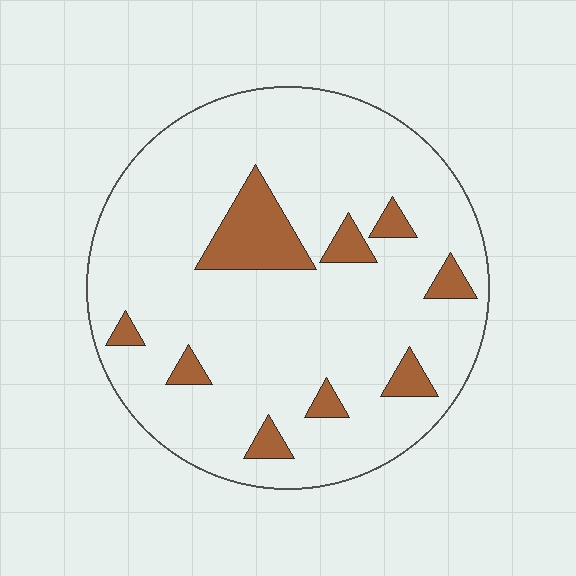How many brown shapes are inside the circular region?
9.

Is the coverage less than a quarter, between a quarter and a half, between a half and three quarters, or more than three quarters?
Less than a quarter.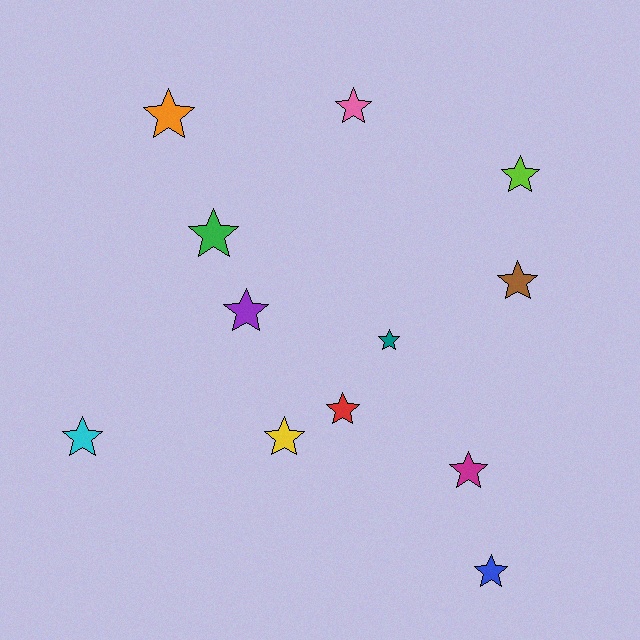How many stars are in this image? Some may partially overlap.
There are 12 stars.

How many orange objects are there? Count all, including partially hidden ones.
There is 1 orange object.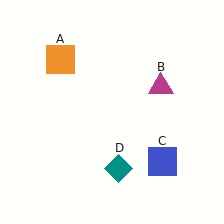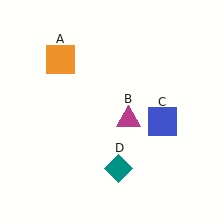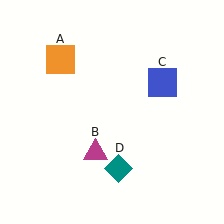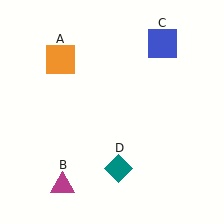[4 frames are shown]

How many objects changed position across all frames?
2 objects changed position: magenta triangle (object B), blue square (object C).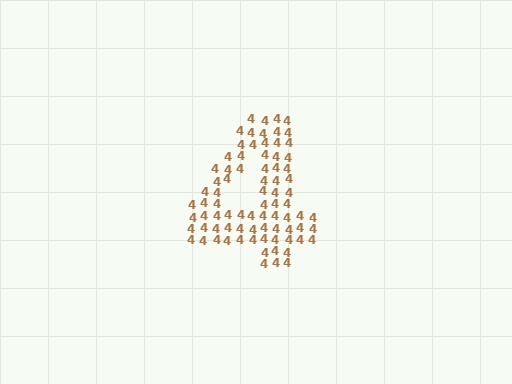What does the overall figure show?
The overall figure shows the digit 4.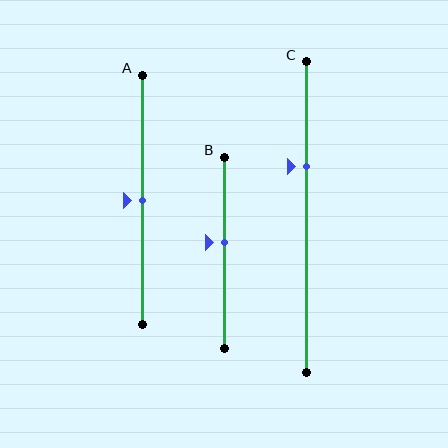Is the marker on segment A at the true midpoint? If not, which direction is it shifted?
Yes, the marker on segment A is at the true midpoint.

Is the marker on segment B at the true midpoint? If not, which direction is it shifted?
No, the marker on segment B is shifted upward by about 5% of the segment length.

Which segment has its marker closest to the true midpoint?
Segment A has its marker closest to the true midpoint.